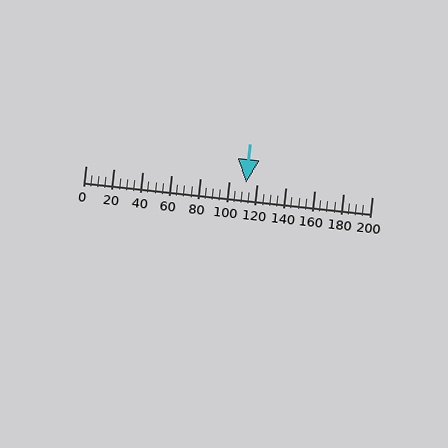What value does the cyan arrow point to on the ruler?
The cyan arrow points to approximately 112.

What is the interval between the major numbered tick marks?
The major tick marks are spaced 20 units apart.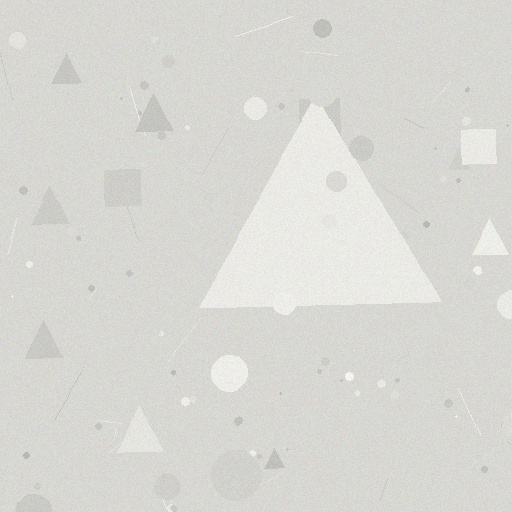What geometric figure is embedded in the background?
A triangle is embedded in the background.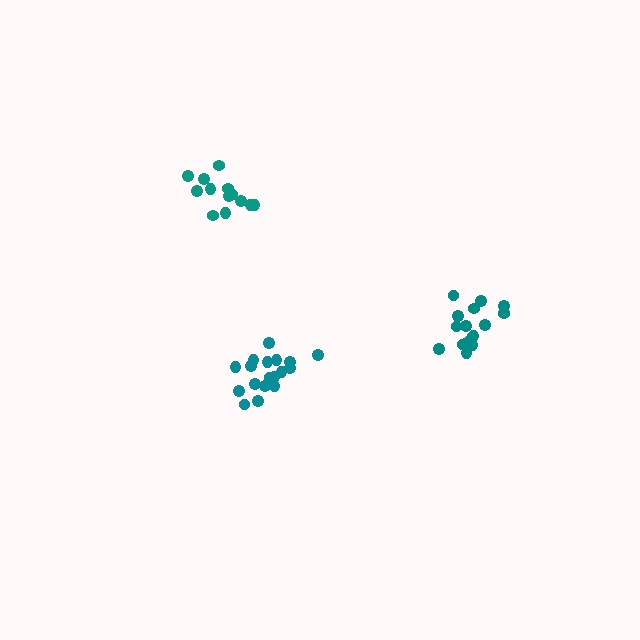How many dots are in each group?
Group 1: 13 dots, Group 2: 18 dots, Group 3: 16 dots (47 total).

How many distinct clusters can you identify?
There are 3 distinct clusters.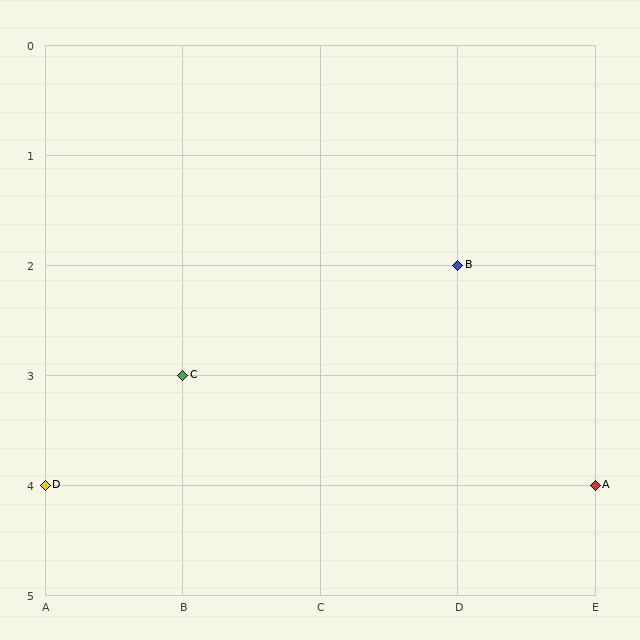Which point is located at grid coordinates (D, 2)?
Point B is at (D, 2).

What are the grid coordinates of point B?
Point B is at grid coordinates (D, 2).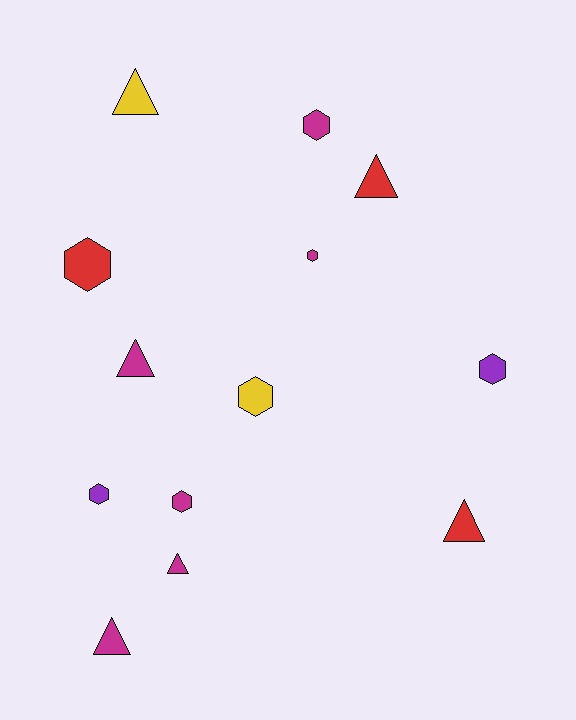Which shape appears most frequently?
Hexagon, with 7 objects.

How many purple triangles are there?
There are no purple triangles.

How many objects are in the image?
There are 13 objects.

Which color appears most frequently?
Magenta, with 6 objects.